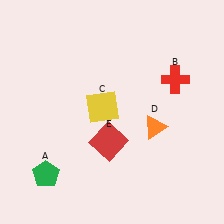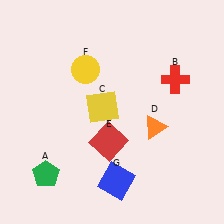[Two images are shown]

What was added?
A yellow circle (F), a blue square (G) were added in Image 2.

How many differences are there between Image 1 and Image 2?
There are 2 differences between the two images.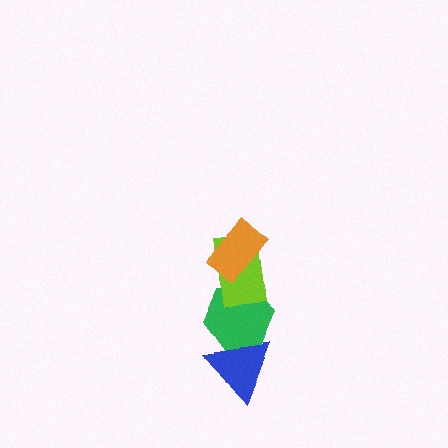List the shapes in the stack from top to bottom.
From top to bottom: the orange rectangle, the lime rectangle, the green hexagon, the blue triangle.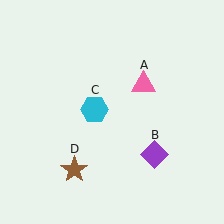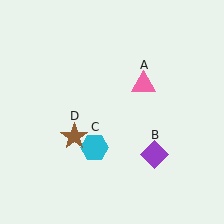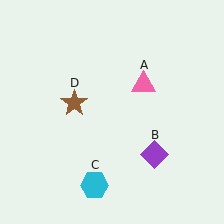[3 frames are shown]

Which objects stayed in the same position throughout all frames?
Pink triangle (object A) and purple diamond (object B) remained stationary.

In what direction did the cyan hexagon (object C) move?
The cyan hexagon (object C) moved down.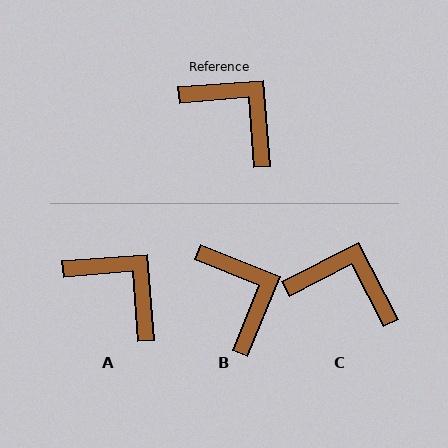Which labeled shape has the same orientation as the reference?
A.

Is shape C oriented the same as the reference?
No, it is off by about 23 degrees.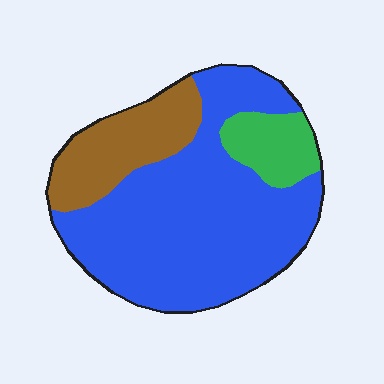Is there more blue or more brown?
Blue.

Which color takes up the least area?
Green, at roughly 10%.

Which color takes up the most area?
Blue, at roughly 70%.